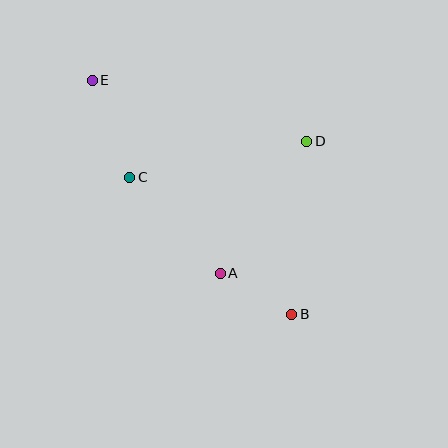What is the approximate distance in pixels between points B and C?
The distance between B and C is approximately 212 pixels.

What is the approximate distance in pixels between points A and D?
The distance between A and D is approximately 158 pixels.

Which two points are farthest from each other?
Points B and E are farthest from each other.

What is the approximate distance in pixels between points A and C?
The distance between A and C is approximately 131 pixels.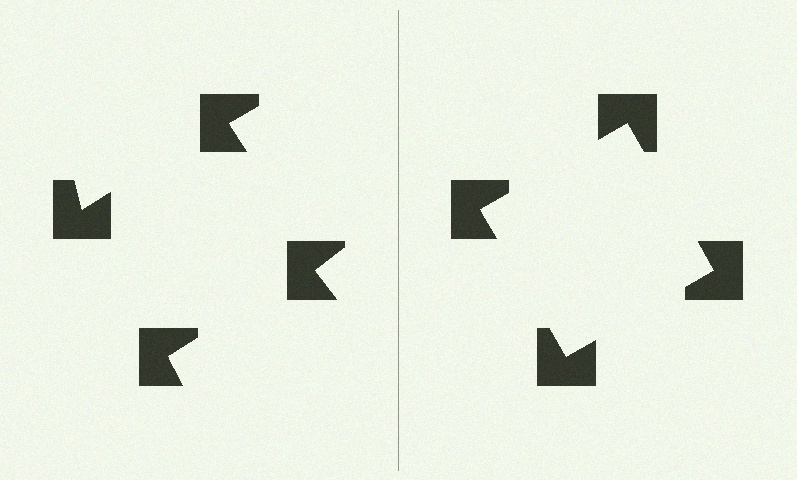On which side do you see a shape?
An illusory square appears on the right side. On the left side the wedge cuts are rotated, so no coherent shape forms.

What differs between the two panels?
The notched squares are positioned identically on both sides; only the wedge orientations differ. On the right they align to a square; on the left they are misaligned.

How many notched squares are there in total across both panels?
8 — 4 on each side.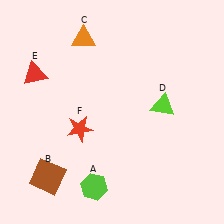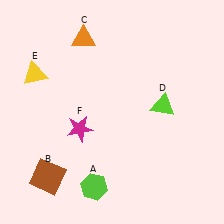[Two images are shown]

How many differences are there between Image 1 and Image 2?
There are 2 differences between the two images.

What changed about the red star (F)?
In Image 1, F is red. In Image 2, it changed to magenta.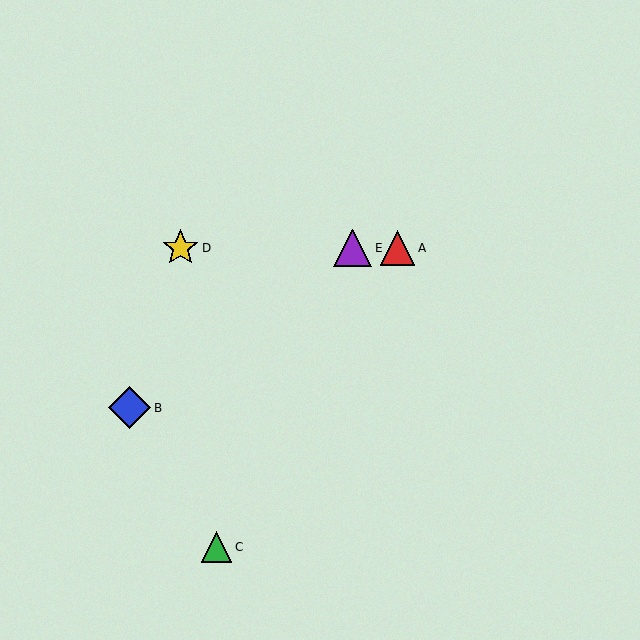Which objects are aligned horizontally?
Objects A, D, E are aligned horizontally.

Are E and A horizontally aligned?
Yes, both are at y≈248.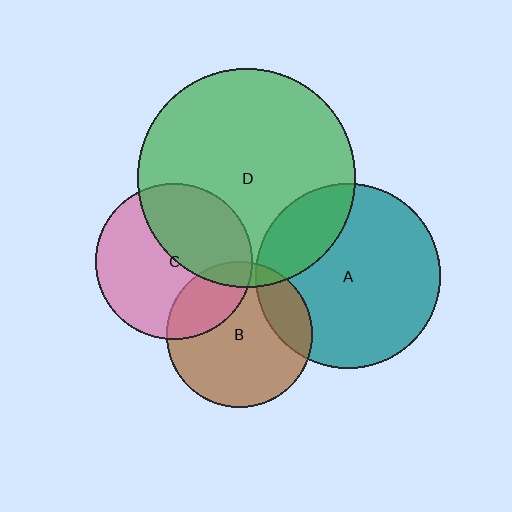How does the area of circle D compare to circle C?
Approximately 2.0 times.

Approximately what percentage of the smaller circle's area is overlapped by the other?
Approximately 20%.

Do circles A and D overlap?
Yes.